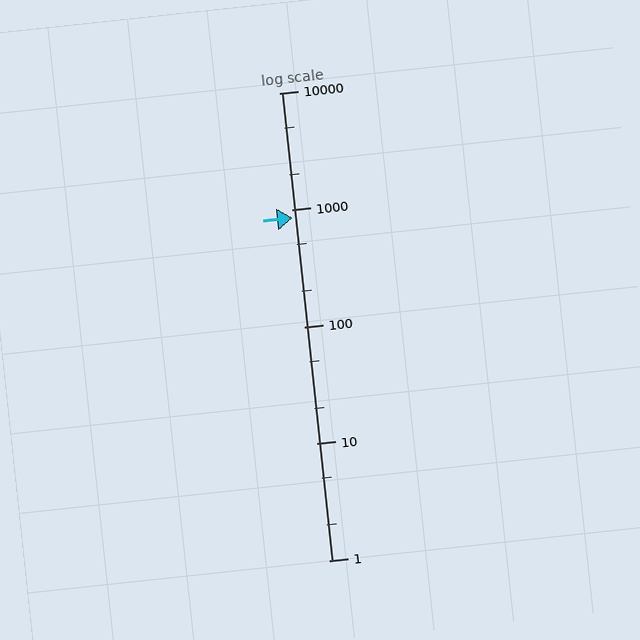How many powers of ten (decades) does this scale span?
The scale spans 4 decades, from 1 to 10000.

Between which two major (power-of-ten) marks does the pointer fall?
The pointer is between 100 and 1000.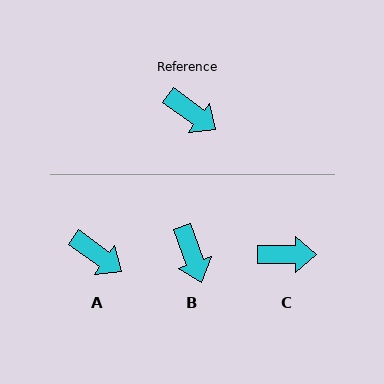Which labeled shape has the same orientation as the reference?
A.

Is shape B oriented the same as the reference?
No, it is off by about 34 degrees.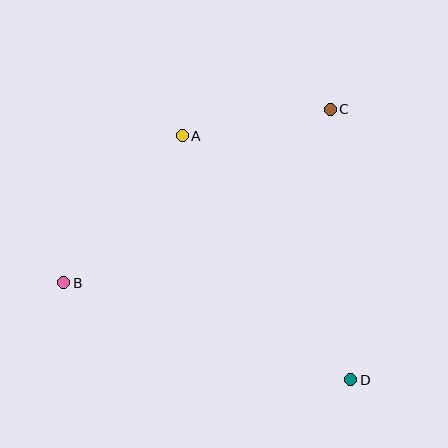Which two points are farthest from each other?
Points B and C are farthest from each other.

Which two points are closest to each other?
Points A and C are closest to each other.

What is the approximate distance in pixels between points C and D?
The distance between C and D is approximately 271 pixels.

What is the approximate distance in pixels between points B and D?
The distance between B and D is approximately 303 pixels.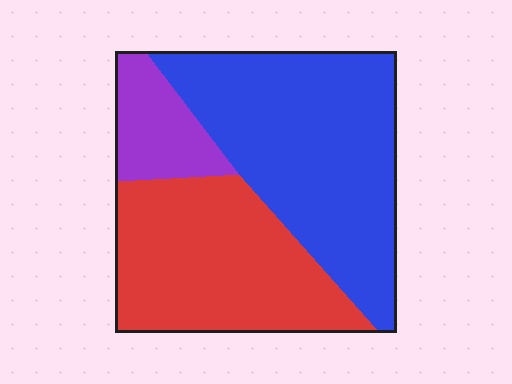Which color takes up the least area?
Purple, at roughly 15%.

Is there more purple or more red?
Red.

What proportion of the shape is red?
Red takes up about three eighths (3/8) of the shape.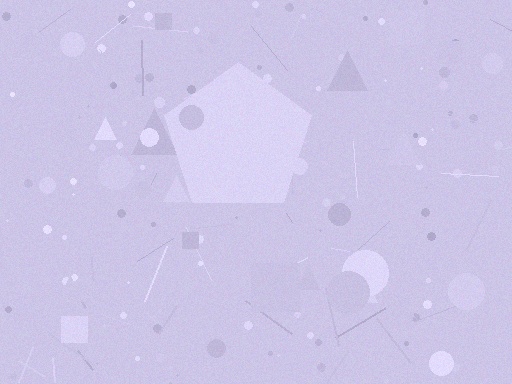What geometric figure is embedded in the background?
A pentagon is embedded in the background.